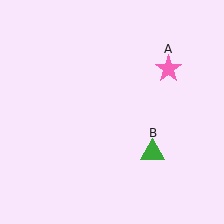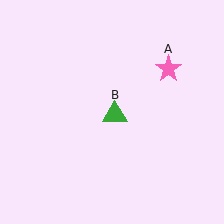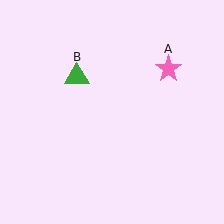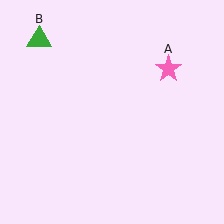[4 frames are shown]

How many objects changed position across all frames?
1 object changed position: green triangle (object B).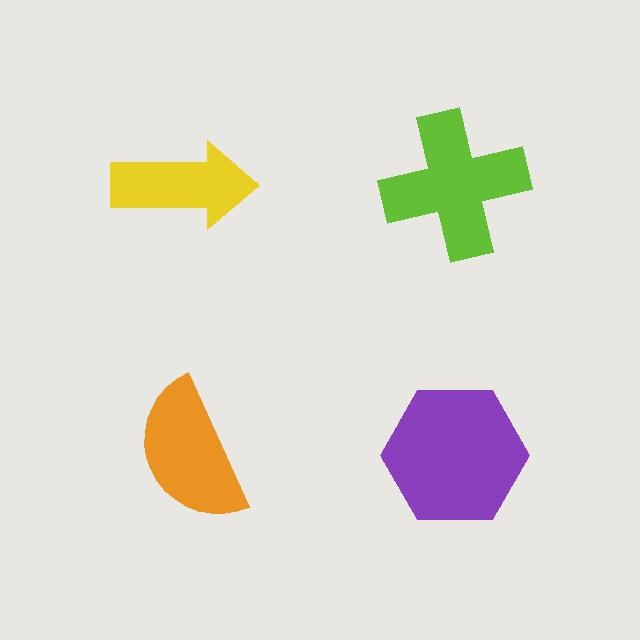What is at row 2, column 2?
A purple hexagon.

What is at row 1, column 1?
A yellow arrow.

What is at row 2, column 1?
An orange semicircle.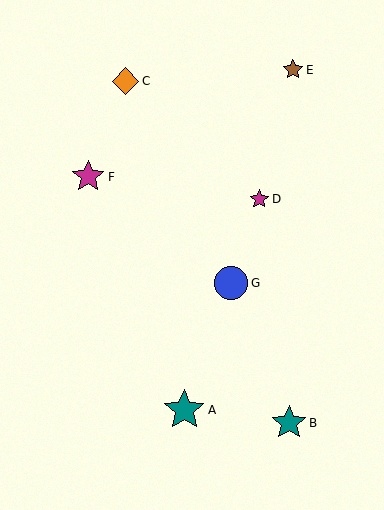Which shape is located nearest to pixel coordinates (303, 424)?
The teal star (labeled B) at (289, 423) is nearest to that location.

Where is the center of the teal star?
The center of the teal star is at (289, 423).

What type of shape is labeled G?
Shape G is a blue circle.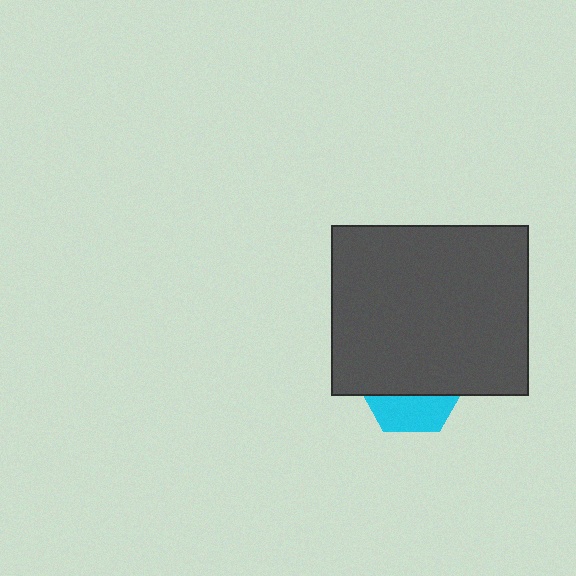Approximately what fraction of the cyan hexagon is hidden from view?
Roughly 66% of the cyan hexagon is hidden behind the dark gray rectangle.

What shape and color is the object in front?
The object in front is a dark gray rectangle.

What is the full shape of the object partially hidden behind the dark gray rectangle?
The partially hidden object is a cyan hexagon.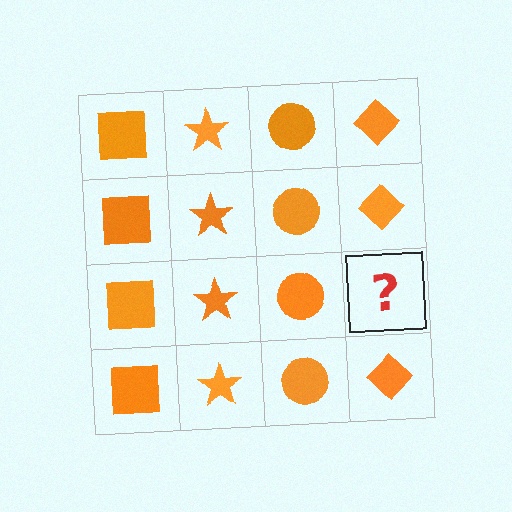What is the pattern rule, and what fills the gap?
The rule is that each column has a consistent shape. The gap should be filled with an orange diamond.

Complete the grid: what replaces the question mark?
The question mark should be replaced with an orange diamond.